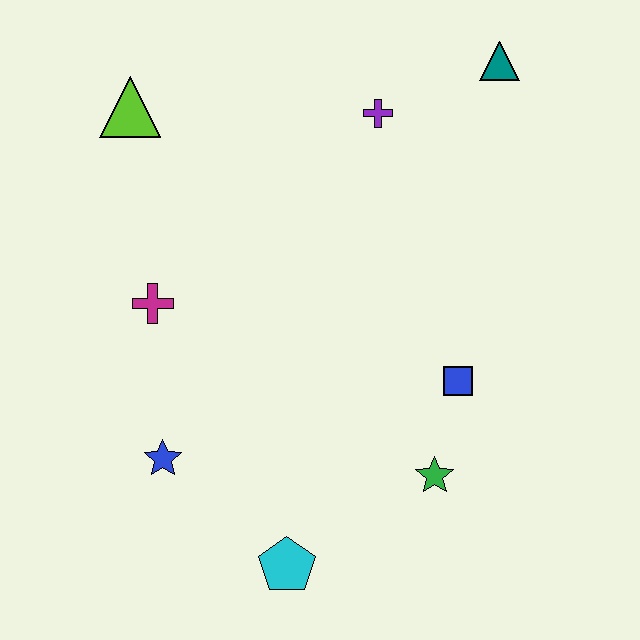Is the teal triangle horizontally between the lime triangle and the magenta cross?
No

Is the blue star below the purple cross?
Yes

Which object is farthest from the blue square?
The lime triangle is farthest from the blue square.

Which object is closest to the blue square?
The green star is closest to the blue square.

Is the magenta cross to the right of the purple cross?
No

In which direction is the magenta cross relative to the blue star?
The magenta cross is above the blue star.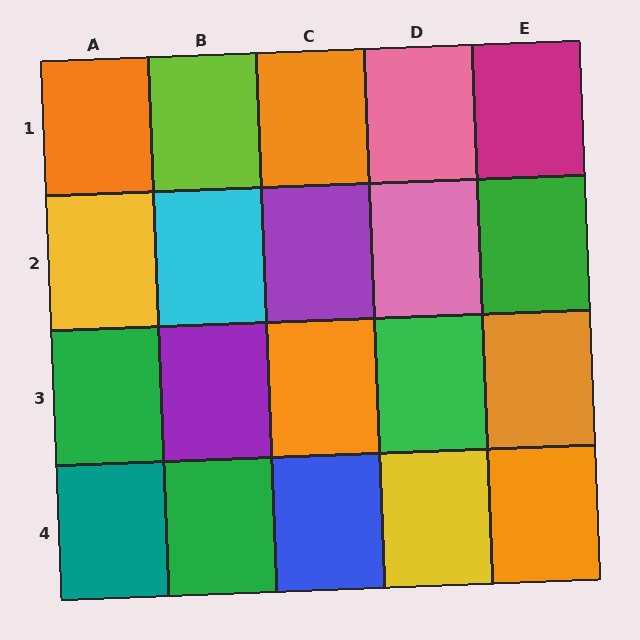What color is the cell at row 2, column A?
Yellow.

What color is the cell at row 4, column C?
Blue.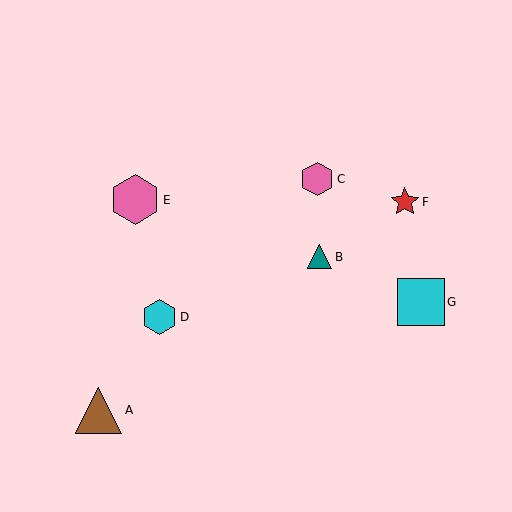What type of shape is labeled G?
Shape G is a cyan square.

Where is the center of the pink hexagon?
The center of the pink hexagon is at (135, 200).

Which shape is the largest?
The pink hexagon (labeled E) is the largest.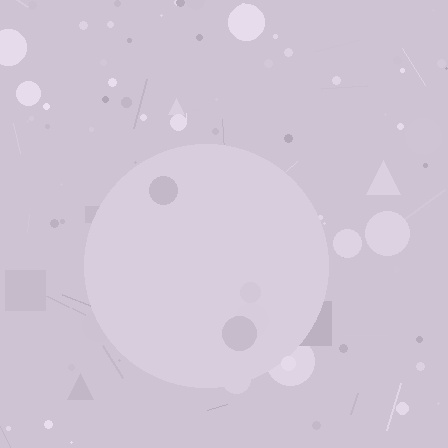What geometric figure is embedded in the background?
A circle is embedded in the background.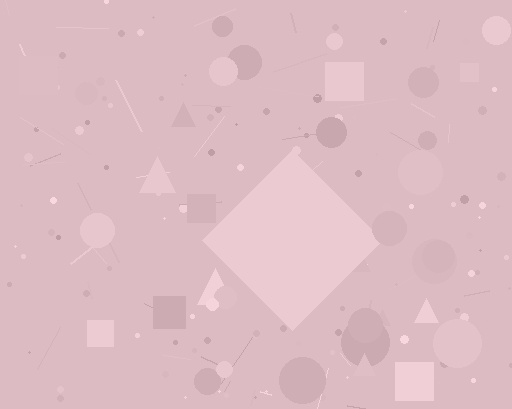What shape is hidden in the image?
A diamond is hidden in the image.